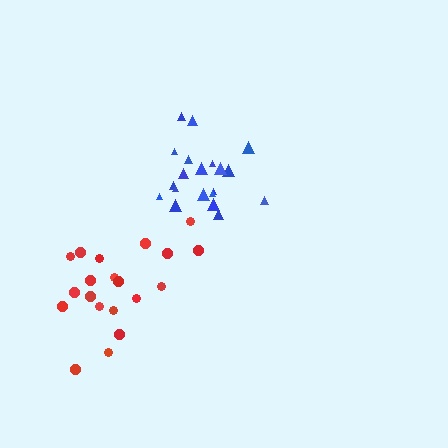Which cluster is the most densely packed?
Blue.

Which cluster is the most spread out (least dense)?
Red.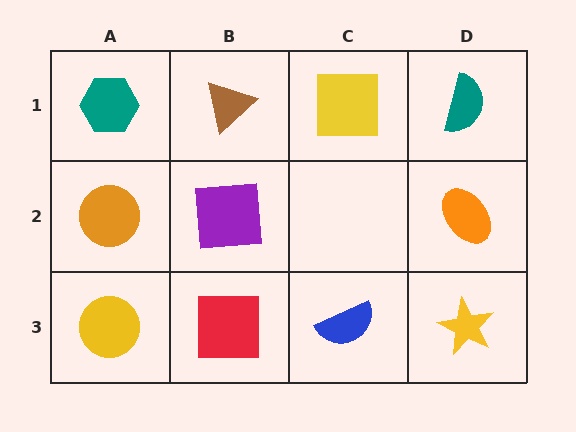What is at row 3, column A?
A yellow circle.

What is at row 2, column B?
A purple square.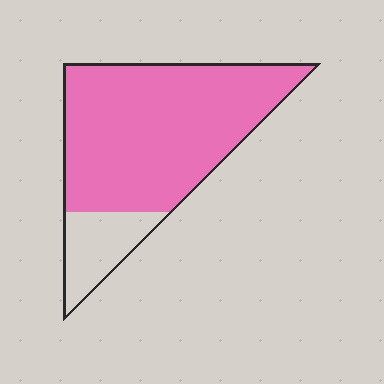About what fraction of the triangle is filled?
About five sixths (5/6).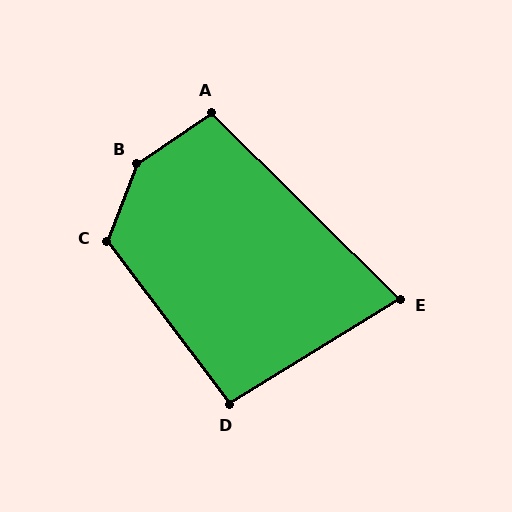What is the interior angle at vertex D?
Approximately 96 degrees (obtuse).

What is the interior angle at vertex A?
Approximately 100 degrees (obtuse).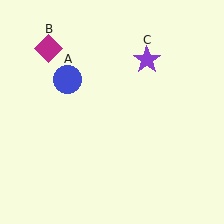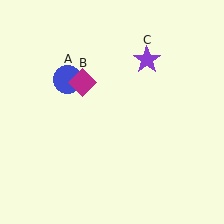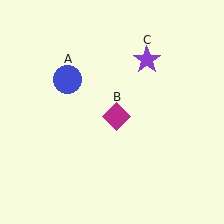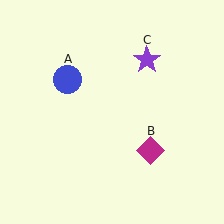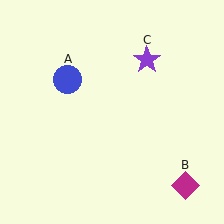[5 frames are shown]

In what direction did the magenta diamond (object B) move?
The magenta diamond (object B) moved down and to the right.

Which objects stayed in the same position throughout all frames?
Blue circle (object A) and purple star (object C) remained stationary.